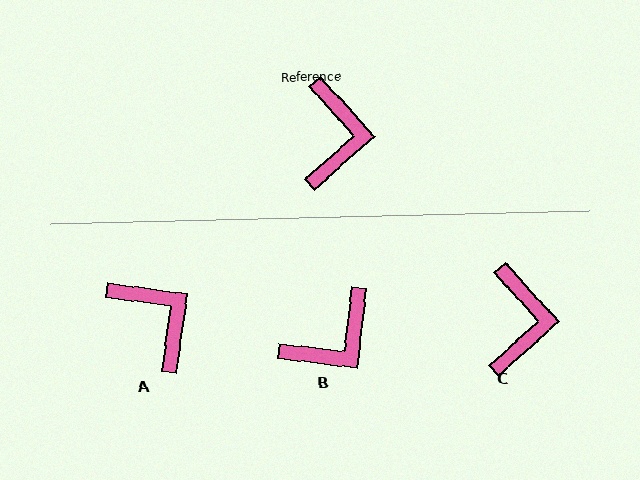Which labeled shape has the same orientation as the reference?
C.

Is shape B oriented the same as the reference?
No, it is off by about 49 degrees.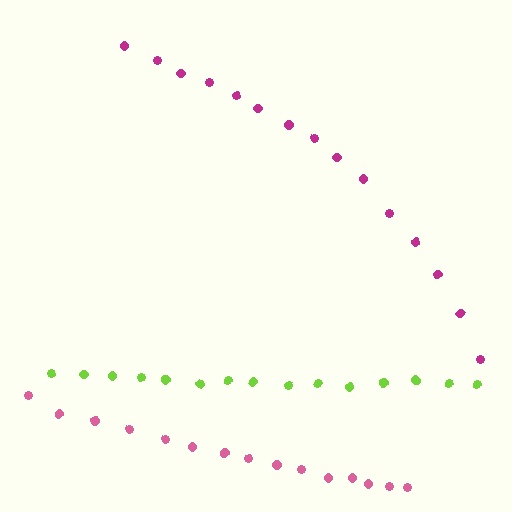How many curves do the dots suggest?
There are 3 distinct paths.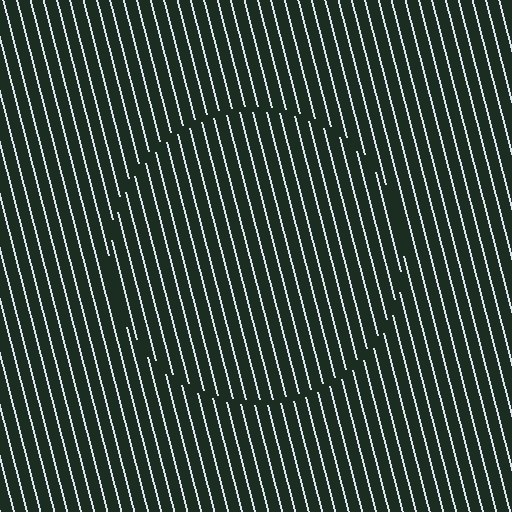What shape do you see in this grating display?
An illusory circle. The interior of the shape contains the same grating, shifted by half a period — the contour is defined by the phase discontinuity where line-ends from the inner and outer gratings abut.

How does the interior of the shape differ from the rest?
The interior of the shape contains the same grating, shifted by half a period — the contour is defined by the phase discontinuity where line-ends from the inner and outer gratings abut.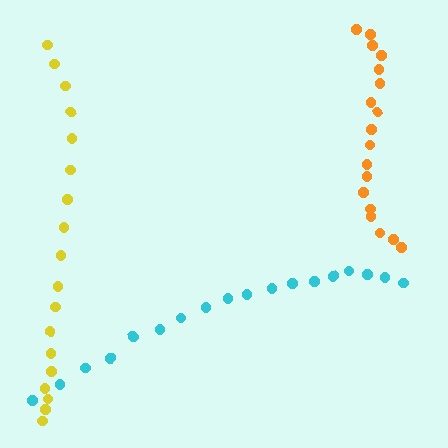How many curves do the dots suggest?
There are 3 distinct paths.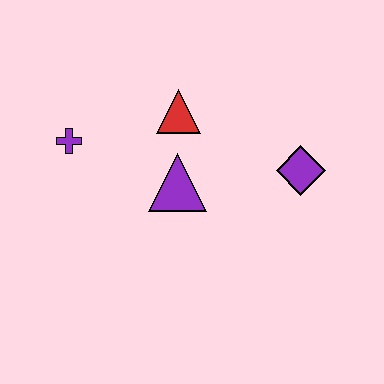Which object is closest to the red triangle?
The purple triangle is closest to the red triangle.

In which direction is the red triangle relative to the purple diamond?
The red triangle is to the left of the purple diamond.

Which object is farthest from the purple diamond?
The purple cross is farthest from the purple diamond.